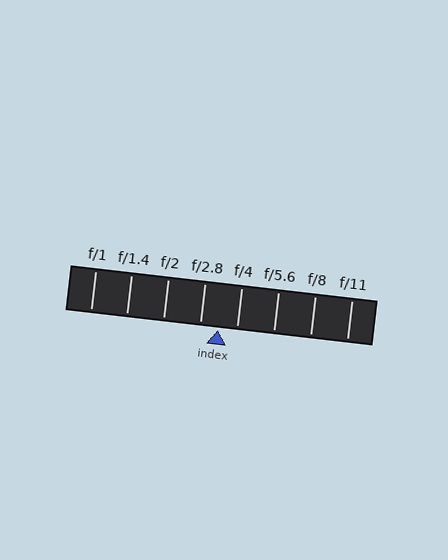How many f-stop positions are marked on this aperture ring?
There are 8 f-stop positions marked.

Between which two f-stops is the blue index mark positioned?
The index mark is between f/2.8 and f/4.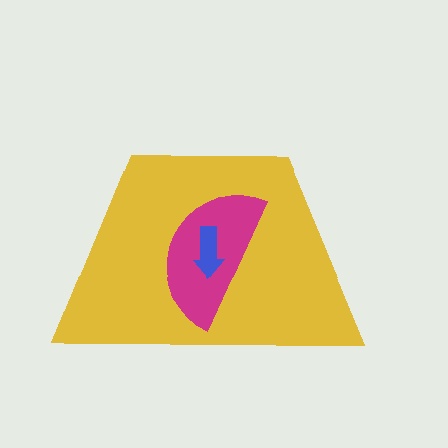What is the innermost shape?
The blue arrow.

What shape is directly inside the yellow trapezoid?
The magenta semicircle.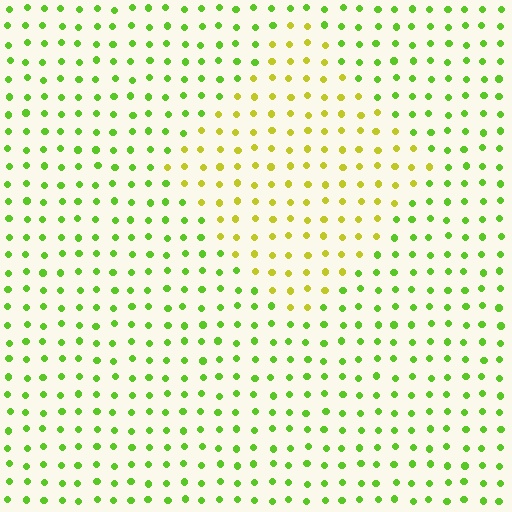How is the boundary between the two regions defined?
The boundary is defined purely by a slight shift in hue (about 38 degrees). Spacing, size, and orientation are identical on both sides.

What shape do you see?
I see a diamond.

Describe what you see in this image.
The image is filled with small lime elements in a uniform arrangement. A diamond-shaped region is visible where the elements are tinted to a slightly different hue, forming a subtle color boundary.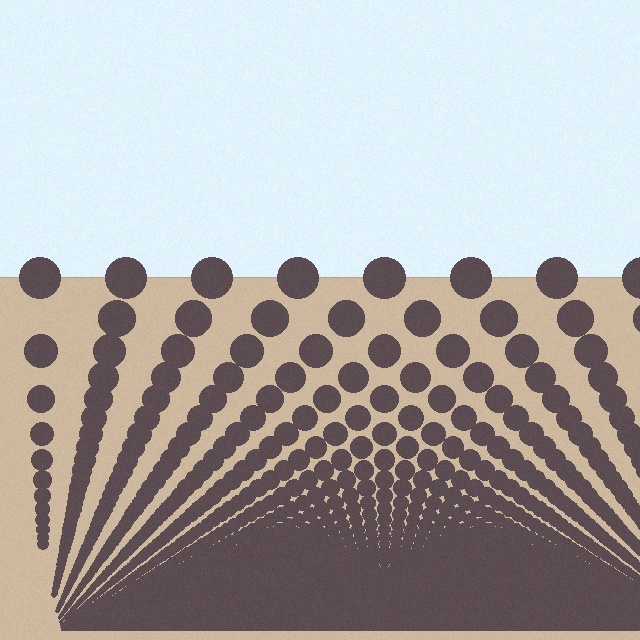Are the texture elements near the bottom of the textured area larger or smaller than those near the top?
Smaller. The gradient is inverted — elements near the bottom are smaller and denser.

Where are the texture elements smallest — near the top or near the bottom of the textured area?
Near the bottom.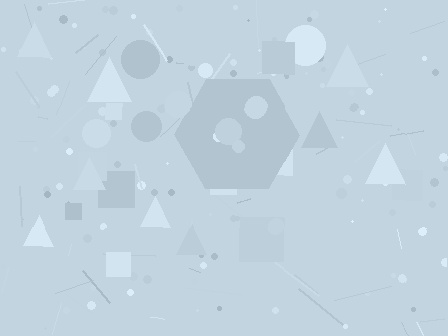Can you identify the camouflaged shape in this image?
The camouflaged shape is a hexagon.